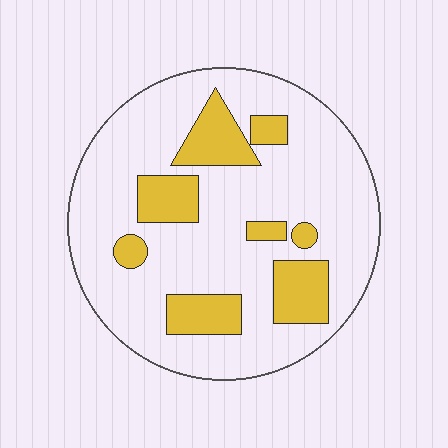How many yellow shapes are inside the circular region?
8.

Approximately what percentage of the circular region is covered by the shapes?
Approximately 20%.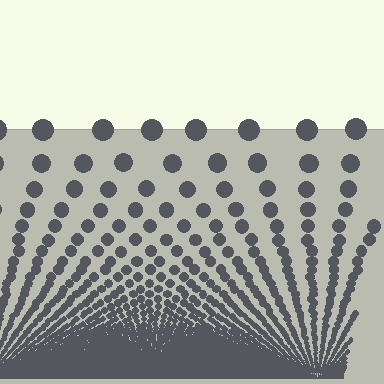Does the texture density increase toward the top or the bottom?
Density increases toward the bottom.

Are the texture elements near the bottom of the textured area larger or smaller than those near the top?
Smaller. The gradient is inverted — elements near the bottom are smaller and denser.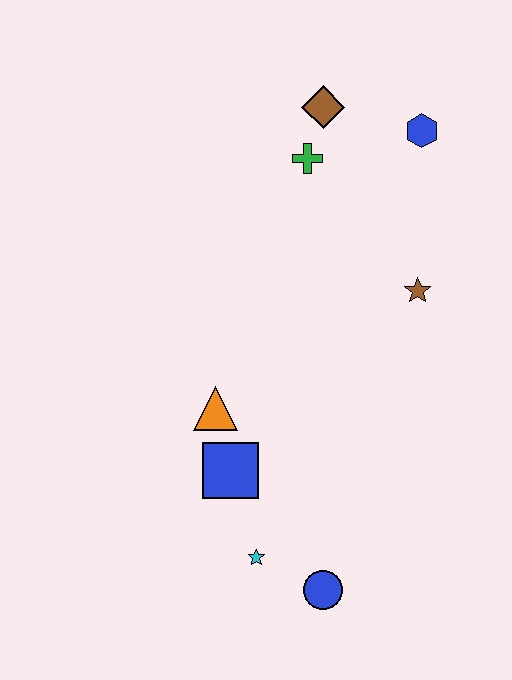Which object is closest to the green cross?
The brown diamond is closest to the green cross.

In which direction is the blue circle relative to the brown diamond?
The blue circle is below the brown diamond.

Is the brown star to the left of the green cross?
No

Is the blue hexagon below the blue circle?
No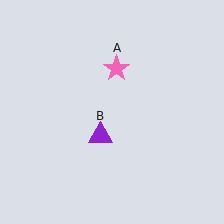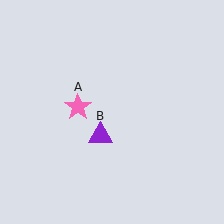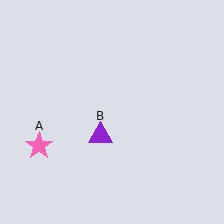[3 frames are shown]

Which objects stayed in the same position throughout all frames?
Purple triangle (object B) remained stationary.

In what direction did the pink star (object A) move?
The pink star (object A) moved down and to the left.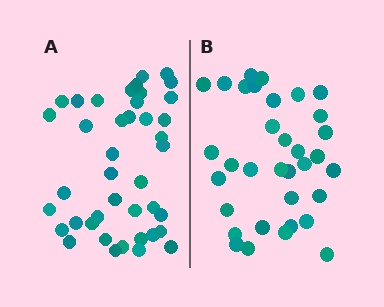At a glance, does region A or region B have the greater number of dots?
Region A (the left region) has more dots.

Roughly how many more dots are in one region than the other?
Region A has roughly 8 or so more dots than region B.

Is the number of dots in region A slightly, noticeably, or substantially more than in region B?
Region A has only slightly more — the two regions are fairly close. The ratio is roughly 1.2 to 1.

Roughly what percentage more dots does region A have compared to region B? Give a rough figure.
About 20% more.